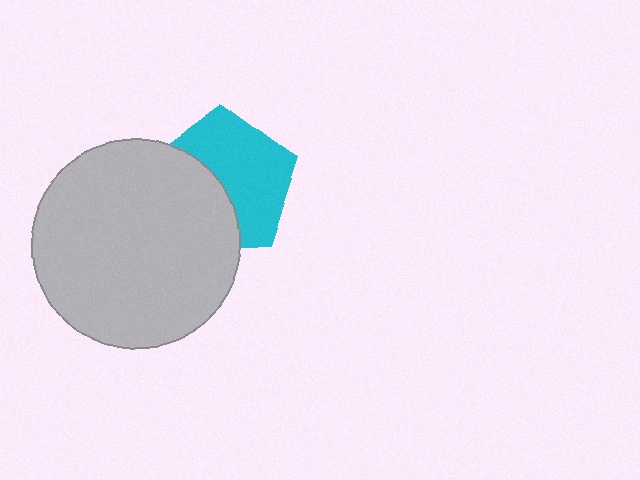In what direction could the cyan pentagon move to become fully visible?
The cyan pentagon could move right. That would shift it out from behind the light gray circle entirely.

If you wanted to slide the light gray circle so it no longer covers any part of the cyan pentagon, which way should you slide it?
Slide it left — that is the most direct way to separate the two shapes.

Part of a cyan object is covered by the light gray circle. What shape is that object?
It is a pentagon.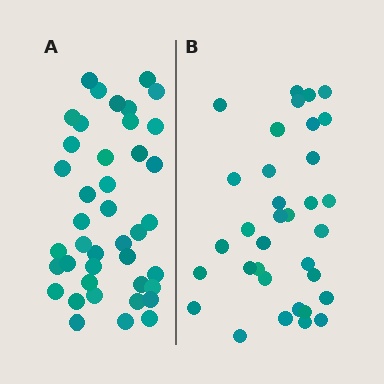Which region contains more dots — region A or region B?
Region A (the left region) has more dots.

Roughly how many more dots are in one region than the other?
Region A has roughly 8 or so more dots than region B.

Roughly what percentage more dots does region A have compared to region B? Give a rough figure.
About 20% more.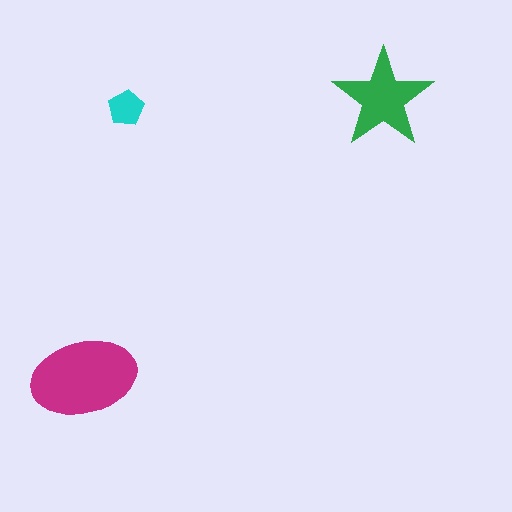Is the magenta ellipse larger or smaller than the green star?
Larger.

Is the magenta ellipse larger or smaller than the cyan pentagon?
Larger.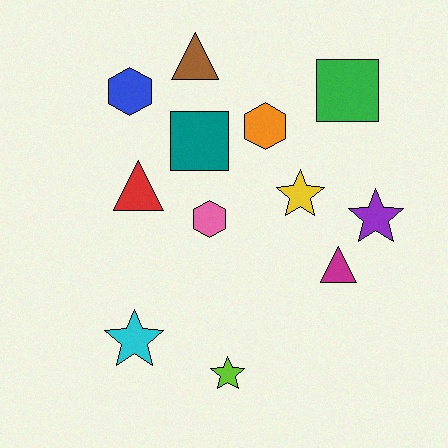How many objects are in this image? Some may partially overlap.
There are 12 objects.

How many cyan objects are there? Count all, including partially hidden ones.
There is 1 cyan object.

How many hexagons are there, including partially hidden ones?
There are 3 hexagons.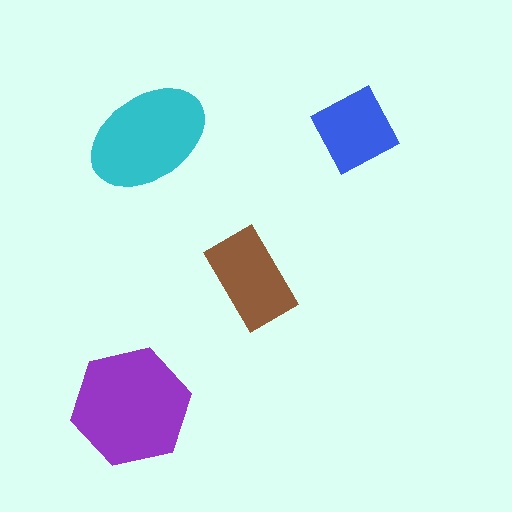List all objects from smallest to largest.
The blue diamond, the brown rectangle, the cyan ellipse, the purple hexagon.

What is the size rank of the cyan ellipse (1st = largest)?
2nd.